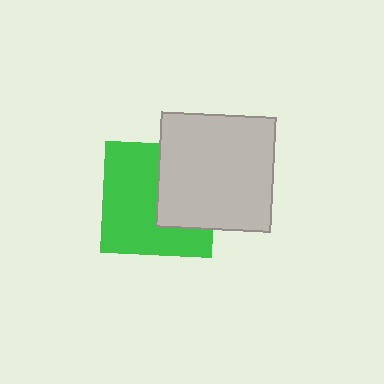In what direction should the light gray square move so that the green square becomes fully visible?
The light gray square should move right. That is the shortest direction to clear the overlap and leave the green square fully visible.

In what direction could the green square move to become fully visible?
The green square could move left. That would shift it out from behind the light gray square entirely.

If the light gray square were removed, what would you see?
You would see the complete green square.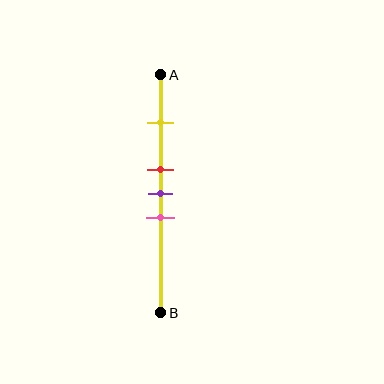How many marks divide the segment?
There are 4 marks dividing the segment.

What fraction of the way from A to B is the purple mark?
The purple mark is approximately 50% (0.5) of the way from A to B.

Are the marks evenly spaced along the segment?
No, the marks are not evenly spaced.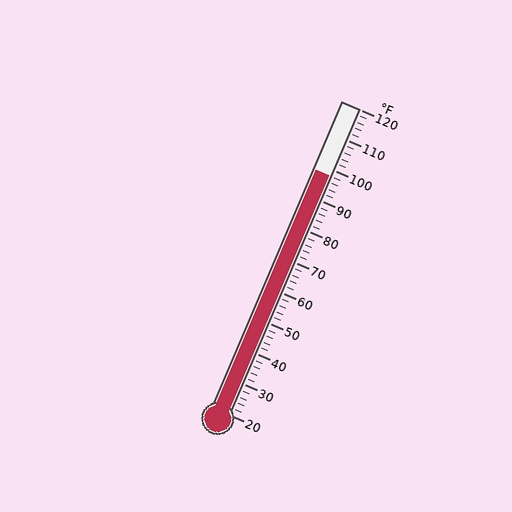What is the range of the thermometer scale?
The thermometer scale ranges from 20°F to 120°F.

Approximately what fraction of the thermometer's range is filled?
The thermometer is filled to approximately 80% of its range.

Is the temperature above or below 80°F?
The temperature is above 80°F.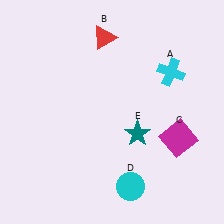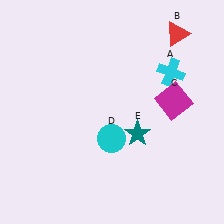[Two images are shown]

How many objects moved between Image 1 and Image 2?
3 objects moved between the two images.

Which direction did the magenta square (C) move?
The magenta square (C) moved up.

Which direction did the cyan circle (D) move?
The cyan circle (D) moved up.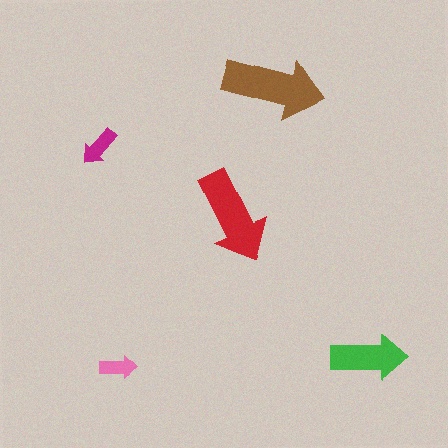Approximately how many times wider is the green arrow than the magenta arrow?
About 2 times wider.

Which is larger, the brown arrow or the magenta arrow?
The brown one.